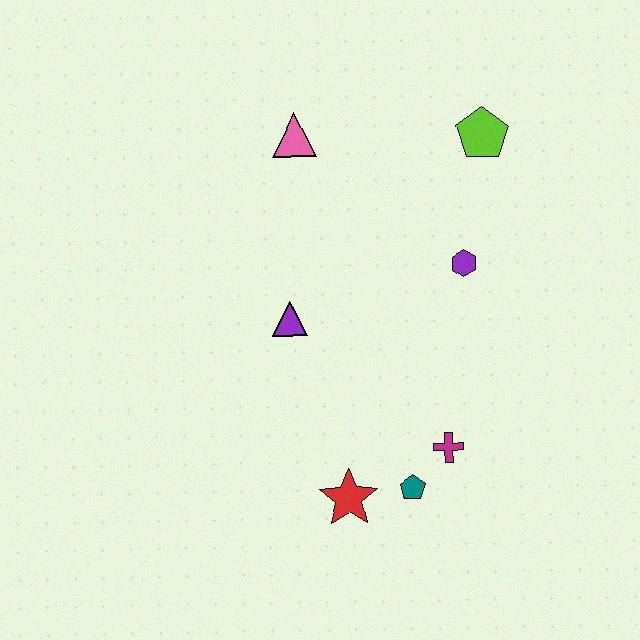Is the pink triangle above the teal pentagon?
Yes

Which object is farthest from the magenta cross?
The pink triangle is farthest from the magenta cross.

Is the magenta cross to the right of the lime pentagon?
No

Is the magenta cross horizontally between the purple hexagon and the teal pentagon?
Yes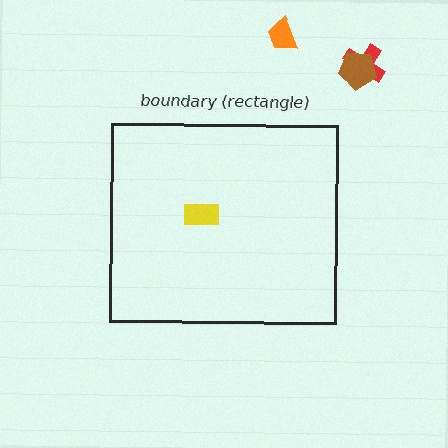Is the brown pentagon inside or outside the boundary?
Outside.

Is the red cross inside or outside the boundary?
Outside.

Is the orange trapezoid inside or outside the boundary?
Outside.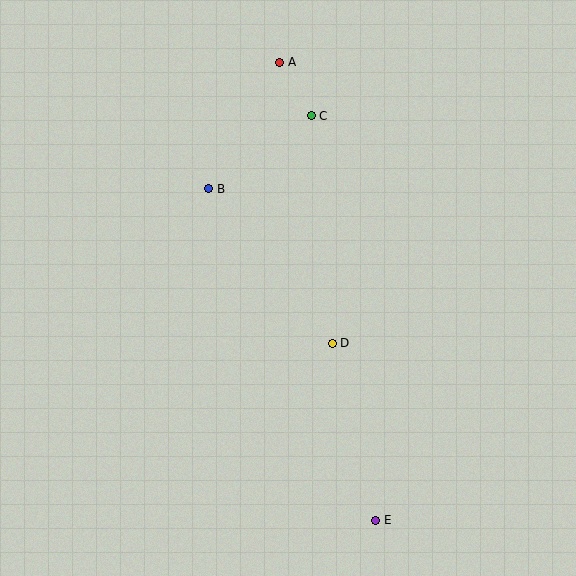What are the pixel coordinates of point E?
Point E is at (376, 520).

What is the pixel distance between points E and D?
The distance between E and D is 182 pixels.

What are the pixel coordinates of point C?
Point C is at (311, 116).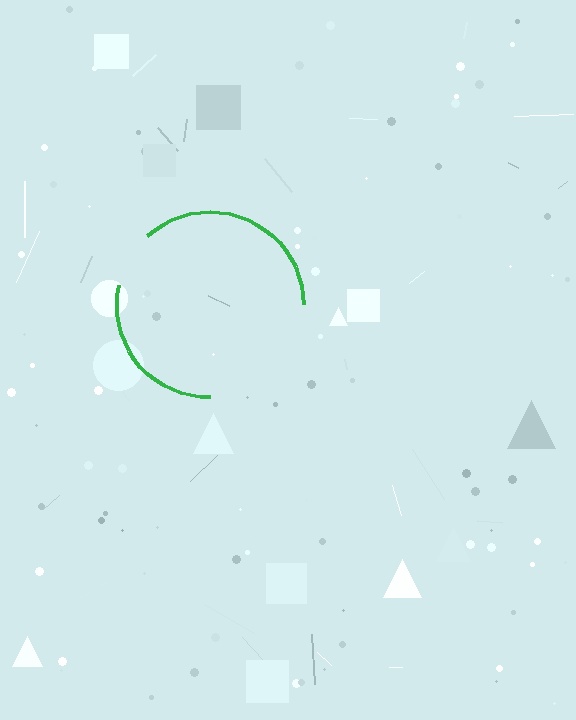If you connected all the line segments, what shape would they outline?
They would outline a circle.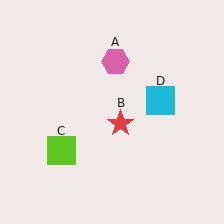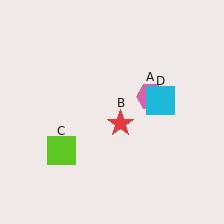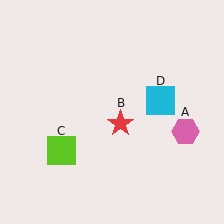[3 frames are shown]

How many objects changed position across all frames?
1 object changed position: pink hexagon (object A).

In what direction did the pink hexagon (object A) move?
The pink hexagon (object A) moved down and to the right.